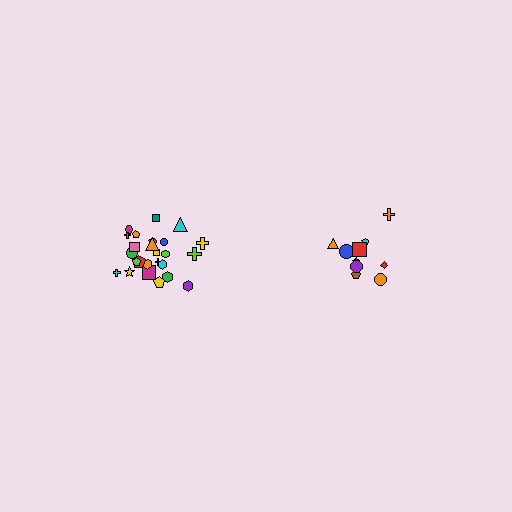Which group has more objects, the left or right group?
The left group.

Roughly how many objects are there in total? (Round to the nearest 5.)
Roughly 35 objects in total.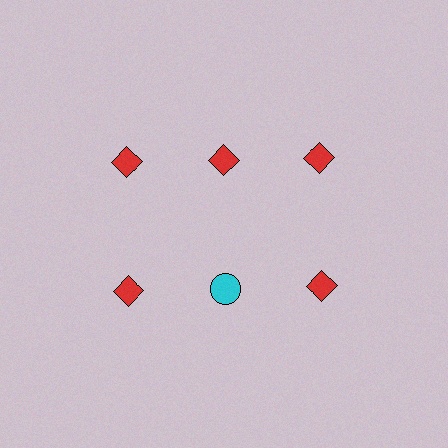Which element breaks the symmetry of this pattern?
The cyan circle in the second row, second from left column breaks the symmetry. All other shapes are red diamonds.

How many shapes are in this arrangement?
There are 6 shapes arranged in a grid pattern.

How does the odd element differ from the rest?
It differs in both color (cyan instead of red) and shape (circle instead of diamond).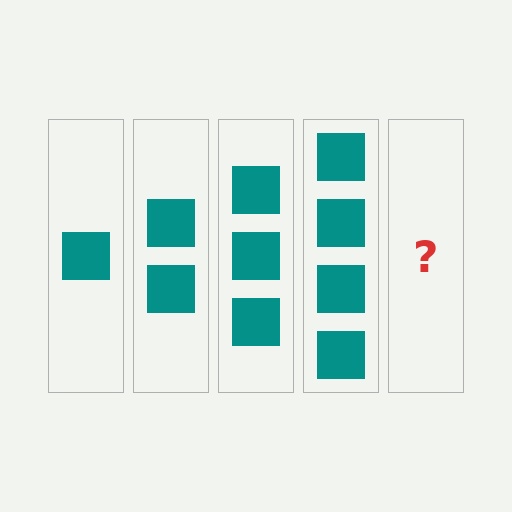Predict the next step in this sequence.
The next step is 5 squares.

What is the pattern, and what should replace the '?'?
The pattern is that each step adds one more square. The '?' should be 5 squares.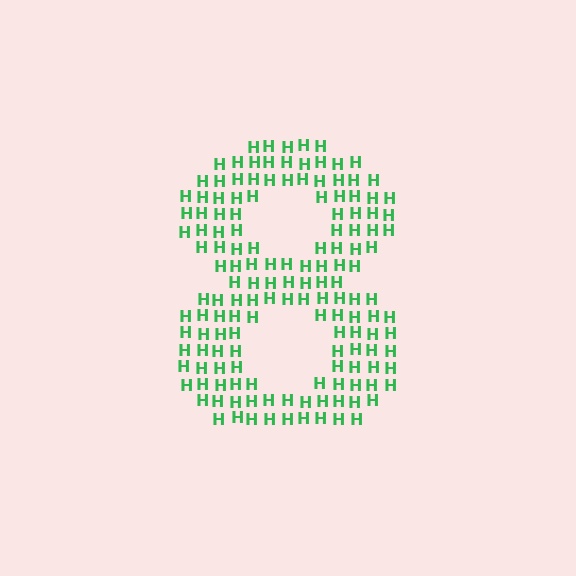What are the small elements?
The small elements are letter H's.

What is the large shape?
The large shape is the digit 8.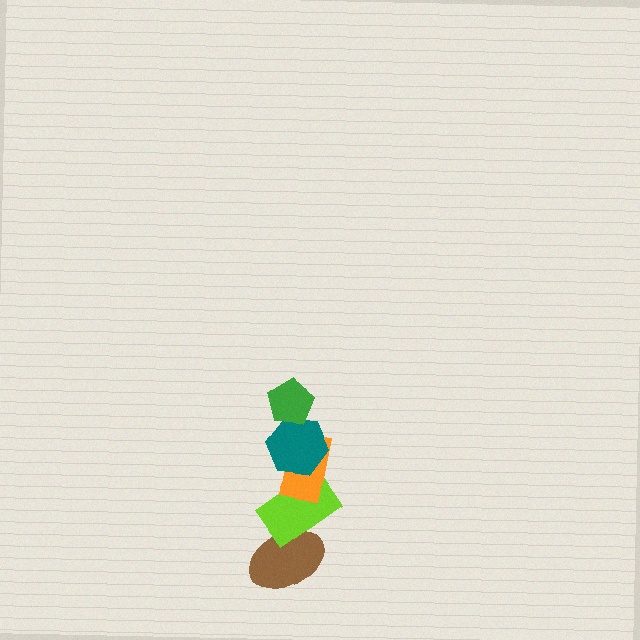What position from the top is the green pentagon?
The green pentagon is 1st from the top.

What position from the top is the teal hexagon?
The teal hexagon is 2nd from the top.